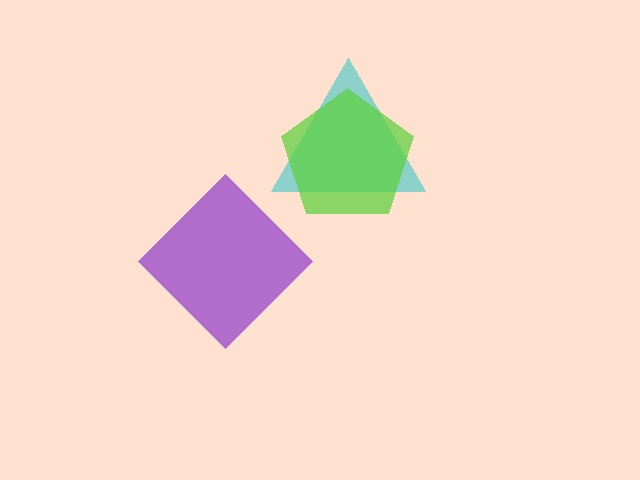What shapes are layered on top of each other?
The layered shapes are: a cyan triangle, a purple diamond, a lime pentagon.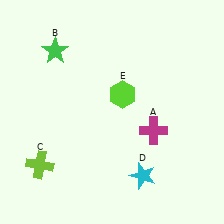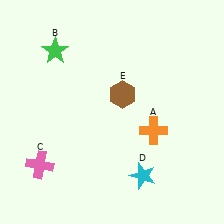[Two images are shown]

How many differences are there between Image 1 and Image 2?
There are 3 differences between the two images.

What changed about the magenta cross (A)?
In Image 1, A is magenta. In Image 2, it changed to orange.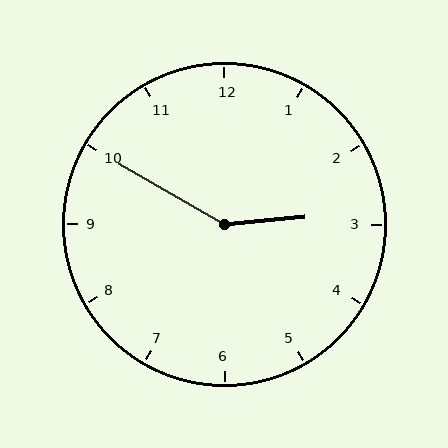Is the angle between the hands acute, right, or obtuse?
It is obtuse.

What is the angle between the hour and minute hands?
Approximately 145 degrees.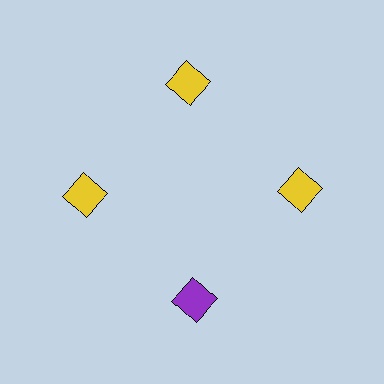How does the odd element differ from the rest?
It has a different color: purple instead of yellow.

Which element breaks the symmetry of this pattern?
The purple diamond at roughly the 6 o'clock position breaks the symmetry. All other shapes are yellow diamonds.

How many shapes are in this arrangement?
There are 4 shapes arranged in a ring pattern.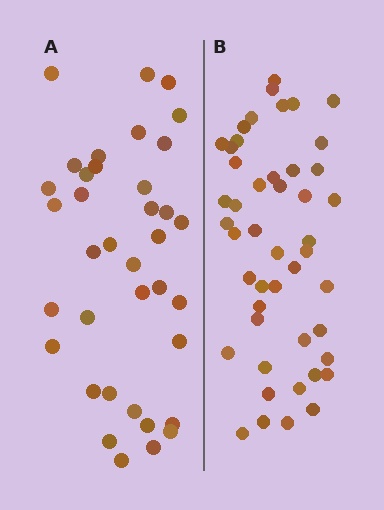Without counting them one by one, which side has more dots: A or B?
Region B (the right region) has more dots.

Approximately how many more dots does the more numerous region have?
Region B has roughly 10 or so more dots than region A.